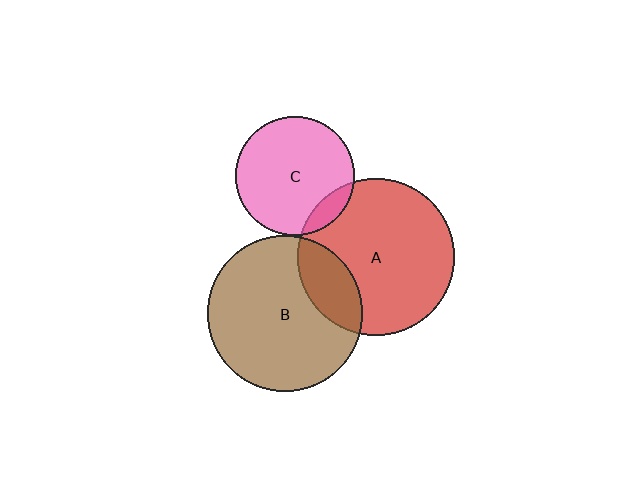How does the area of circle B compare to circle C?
Approximately 1.7 times.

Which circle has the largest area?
Circle A (red).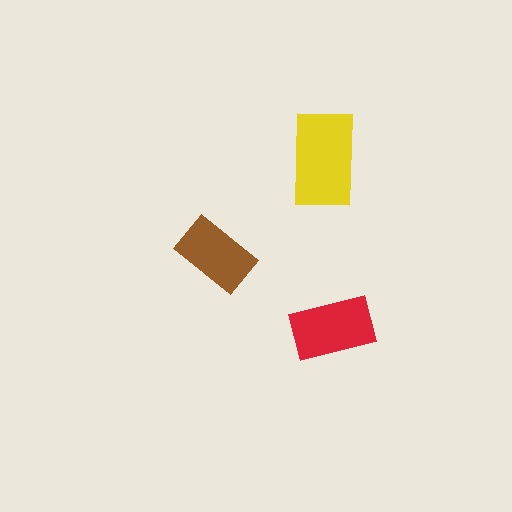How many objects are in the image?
There are 3 objects in the image.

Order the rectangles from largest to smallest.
the yellow one, the red one, the brown one.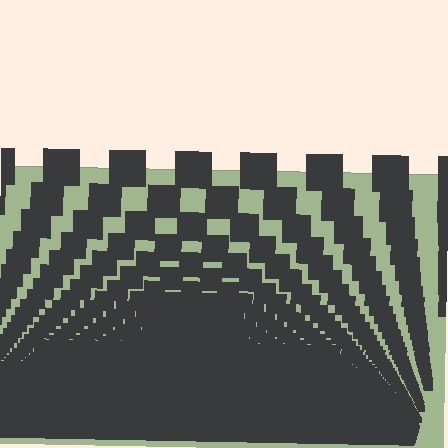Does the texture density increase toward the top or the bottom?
Density increases toward the bottom.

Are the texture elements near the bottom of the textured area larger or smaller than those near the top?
Smaller. The gradient is inverted — elements near the bottom are smaller and denser.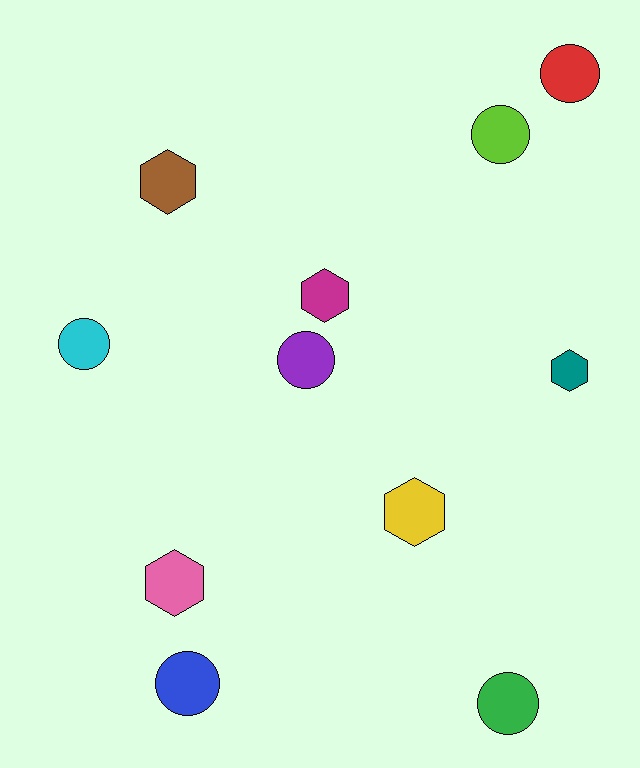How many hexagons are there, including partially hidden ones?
There are 5 hexagons.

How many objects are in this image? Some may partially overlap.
There are 11 objects.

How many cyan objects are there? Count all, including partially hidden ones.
There is 1 cyan object.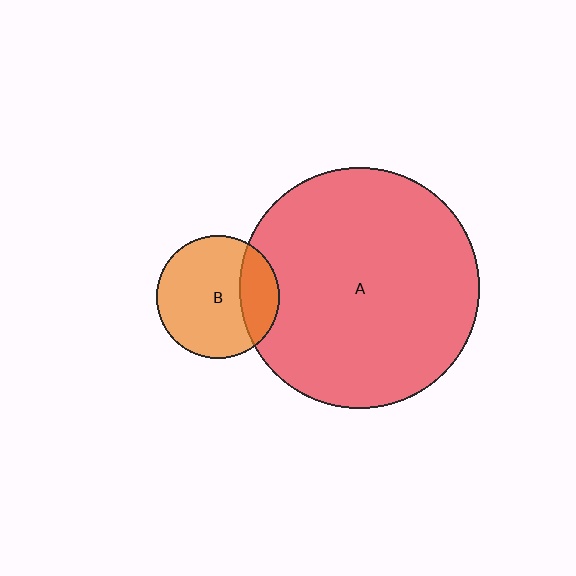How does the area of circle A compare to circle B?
Approximately 3.8 times.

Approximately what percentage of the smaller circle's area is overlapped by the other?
Approximately 25%.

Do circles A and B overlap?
Yes.